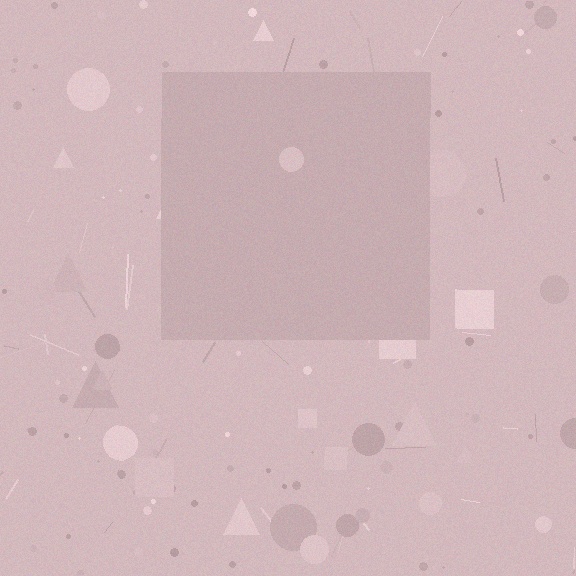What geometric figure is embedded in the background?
A square is embedded in the background.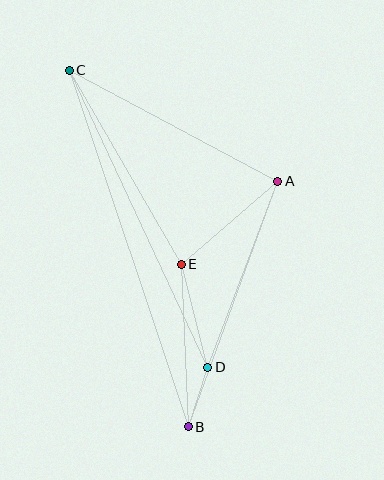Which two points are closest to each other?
Points B and D are closest to each other.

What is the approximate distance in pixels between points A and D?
The distance between A and D is approximately 199 pixels.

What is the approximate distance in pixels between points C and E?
The distance between C and E is approximately 224 pixels.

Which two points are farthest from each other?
Points B and C are farthest from each other.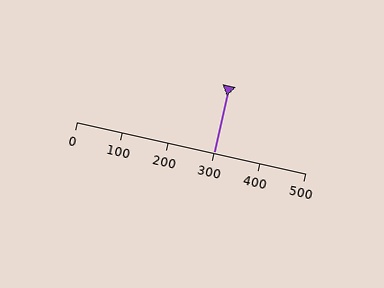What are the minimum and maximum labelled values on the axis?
The axis runs from 0 to 500.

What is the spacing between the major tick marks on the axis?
The major ticks are spaced 100 apart.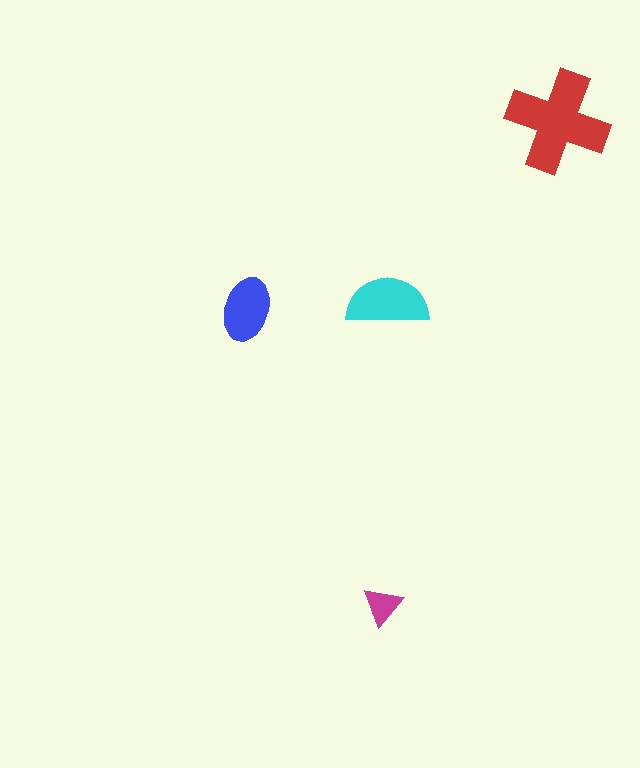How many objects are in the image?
There are 4 objects in the image.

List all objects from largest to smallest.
The red cross, the cyan semicircle, the blue ellipse, the magenta triangle.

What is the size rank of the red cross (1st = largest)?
1st.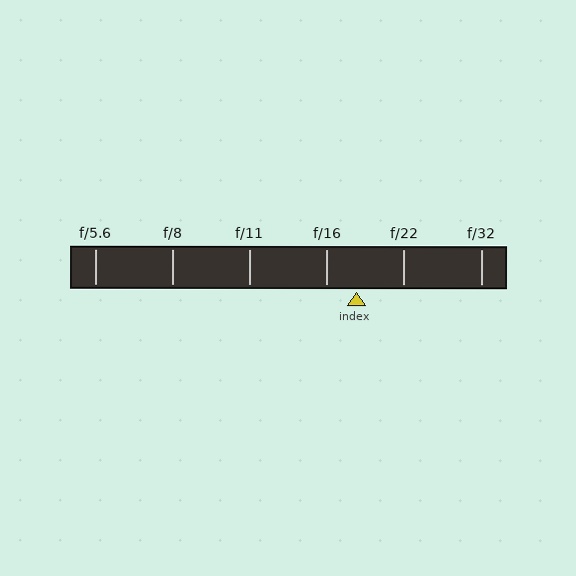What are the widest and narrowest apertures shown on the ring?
The widest aperture shown is f/5.6 and the narrowest is f/32.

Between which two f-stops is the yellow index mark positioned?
The index mark is between f/16 and f/22.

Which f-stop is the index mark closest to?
The index mark is closest to f/16.